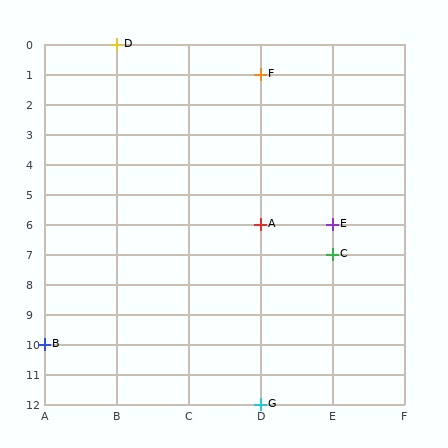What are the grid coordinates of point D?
Point D is at grid coordinates (B, 0).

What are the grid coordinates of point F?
Point F is at grid coordinates (D, 1).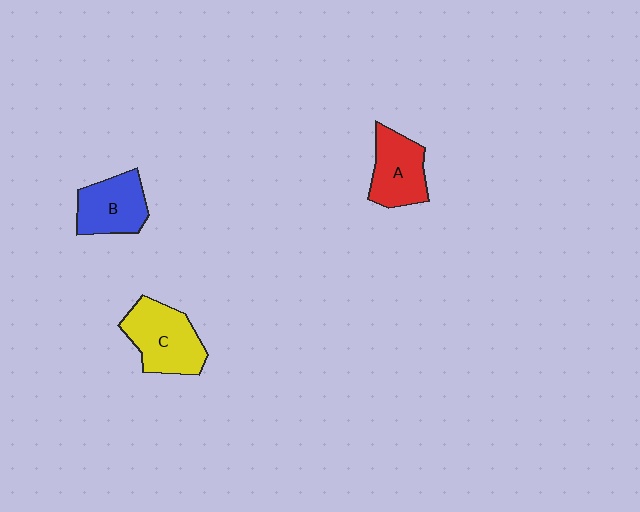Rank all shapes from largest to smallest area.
From largest to smallest: C (yellow), A (red), B (blue).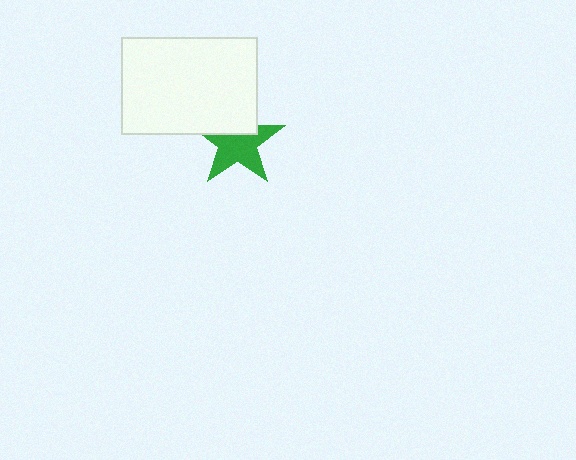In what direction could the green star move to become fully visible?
The green star could move down. That would shift it out from behind the white rectangle entirely.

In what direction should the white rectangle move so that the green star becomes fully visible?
The white rectangle should move up. That is the shortest direction to clear the overlap and leave the green star fully visible.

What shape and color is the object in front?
The object in front is a white rectangle.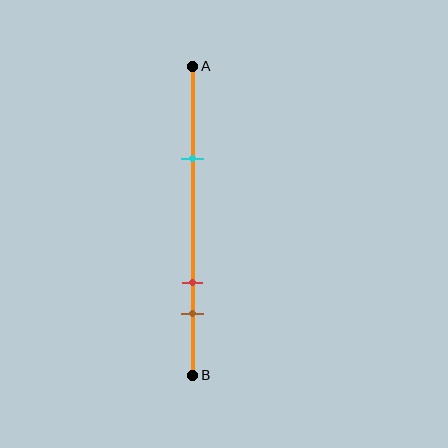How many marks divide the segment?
There are 3 marks dividing the segment.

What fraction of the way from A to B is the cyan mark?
The cyan mark is approximately 30% (0.3) of the way from A to B.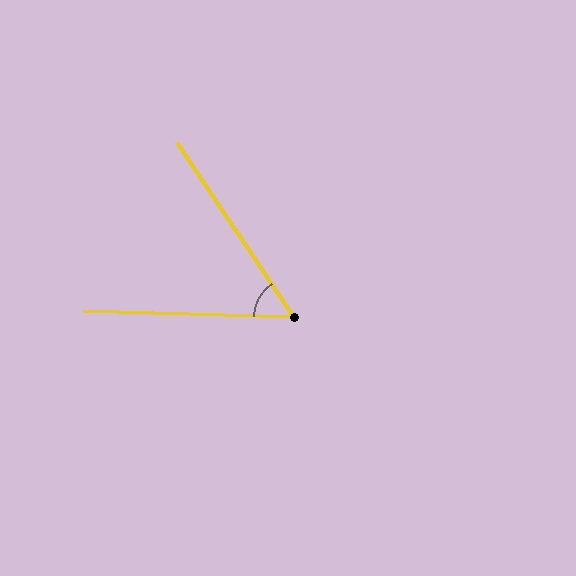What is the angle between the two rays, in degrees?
Approximately 55 degrees.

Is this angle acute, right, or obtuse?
It is acute.